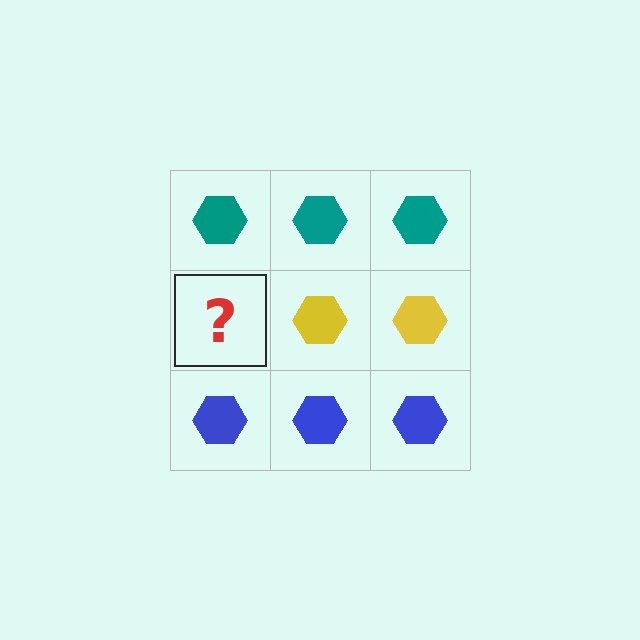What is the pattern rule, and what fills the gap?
The rule is that each row has a consistent color. The gap should be filled with a yellow hexagon.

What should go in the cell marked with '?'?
The missing cell should contain a yellow hexagon.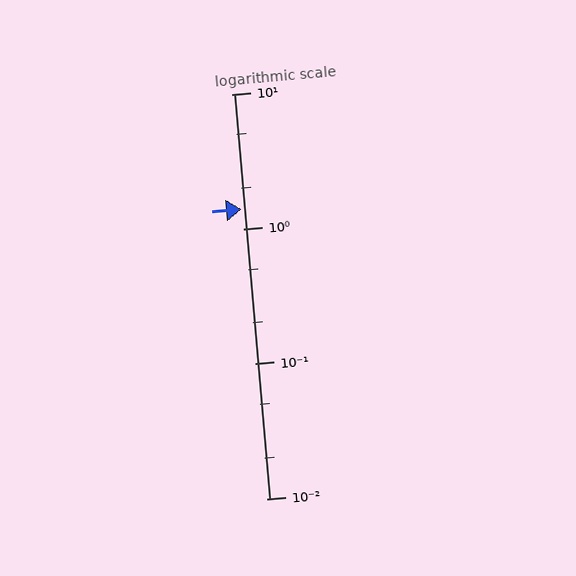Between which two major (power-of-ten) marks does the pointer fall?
The pointer is between 1 and 10.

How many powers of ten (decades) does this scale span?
The scale spans 3 decades, from 0.01 to 10.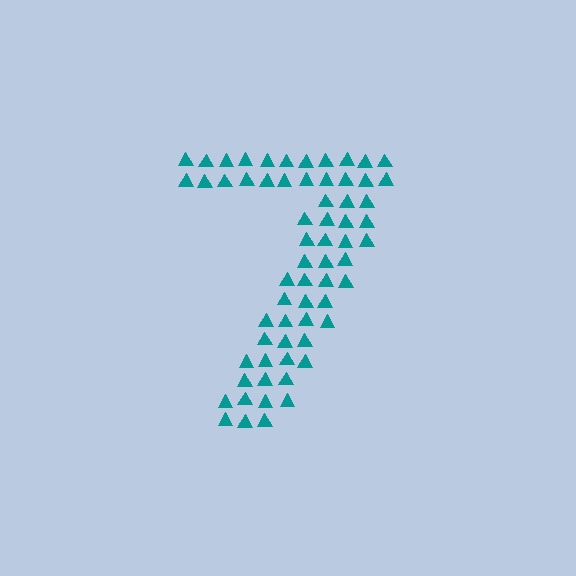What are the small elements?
The small elements are triangles.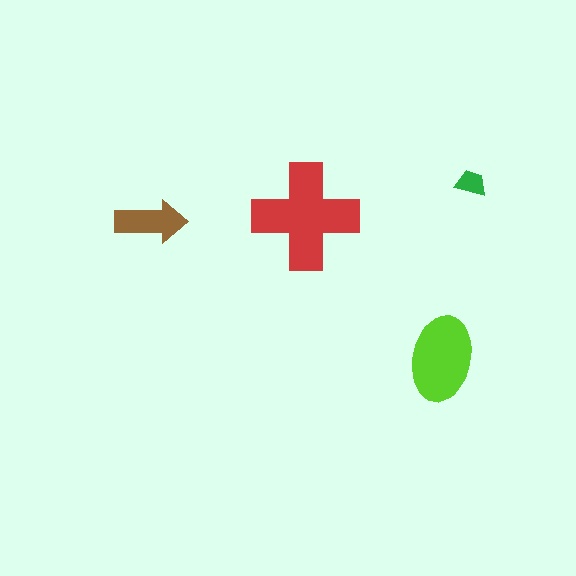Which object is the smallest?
The green trapezoid.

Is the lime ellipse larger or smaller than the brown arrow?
Larger.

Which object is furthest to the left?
The brown arrow is leftmost.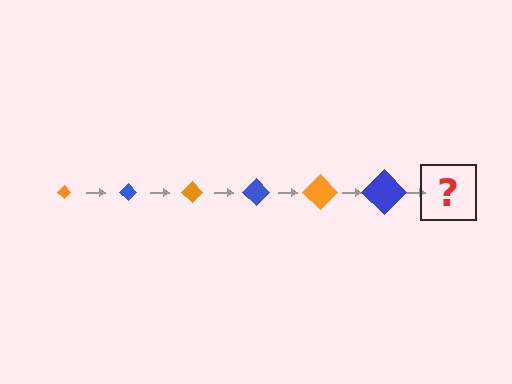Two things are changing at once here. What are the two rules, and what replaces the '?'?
The two rules are that the diamond grows larger each step and the color cycles through orange and blue. The '?' should be an orange diamond, larger than the previous one.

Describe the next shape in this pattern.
It should be an orange diamond, larger than the previous one.